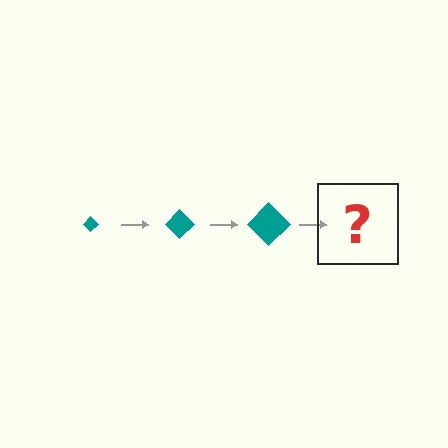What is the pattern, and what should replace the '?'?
The pattern is that the diamond gets progressively larger each step. The '?' should be a teal diamond, larger than the previous one.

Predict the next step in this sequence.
The next step is a teal diamond, larger than the previous one.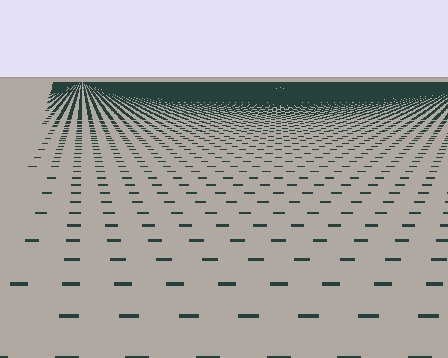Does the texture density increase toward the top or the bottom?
Density increases toward the top.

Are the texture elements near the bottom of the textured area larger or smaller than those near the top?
Larger. Near the bottom, elements are closer to the viewer and appear at a bigger on-screen size.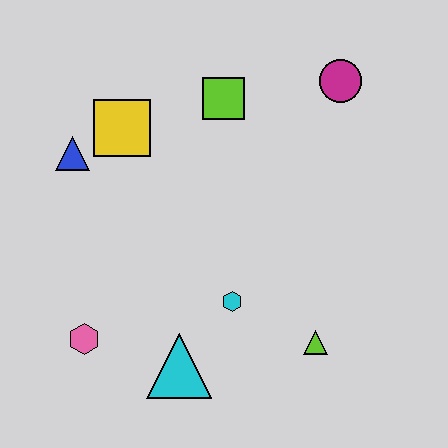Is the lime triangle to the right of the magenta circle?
No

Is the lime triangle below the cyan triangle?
No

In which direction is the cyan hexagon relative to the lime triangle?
The cyan hexagon is to the left of the lime triangle.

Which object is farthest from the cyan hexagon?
The magenta circle is farthest from the cyan hexagon.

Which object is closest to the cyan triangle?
The cyan hexagon is closest to the cyan triangle.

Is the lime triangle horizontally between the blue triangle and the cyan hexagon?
No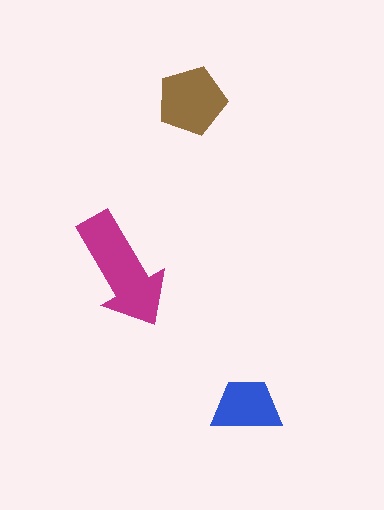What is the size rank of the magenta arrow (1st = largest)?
1st.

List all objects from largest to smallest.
The magenta arrow, the brown pentagon, the blue trapezoid.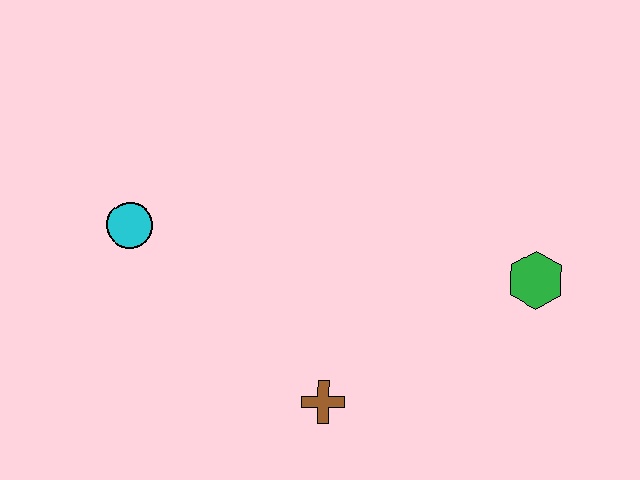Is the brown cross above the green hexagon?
No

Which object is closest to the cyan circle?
The brown cross is closest to the cyan circle.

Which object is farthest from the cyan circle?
The green hexagon is farthest from the cyan circle.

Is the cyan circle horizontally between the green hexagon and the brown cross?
No